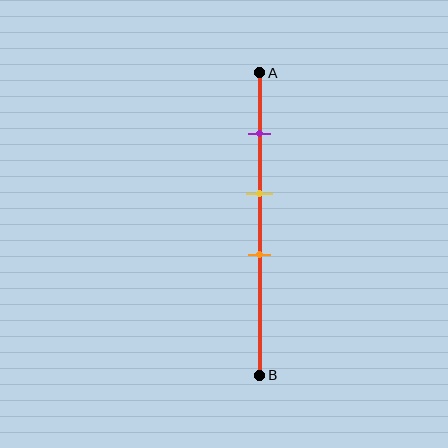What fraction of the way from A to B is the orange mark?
The orange mark is approximately 60% (0.6) of the way from A to B.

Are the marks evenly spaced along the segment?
Yes, the marks are approximately evenly spaced.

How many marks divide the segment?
There are 3 marks dividing the segment.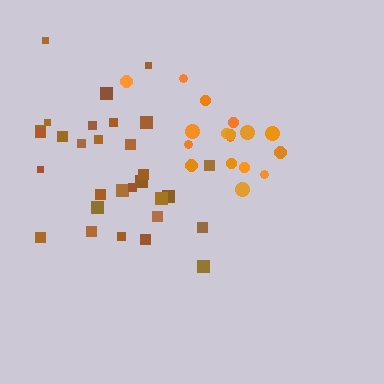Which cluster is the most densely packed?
Orange.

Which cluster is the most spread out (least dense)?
Brown.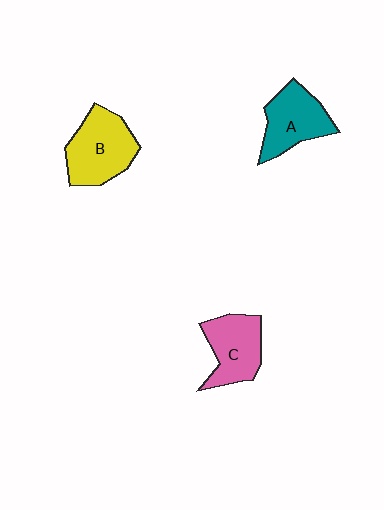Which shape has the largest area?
Shape B (yellow).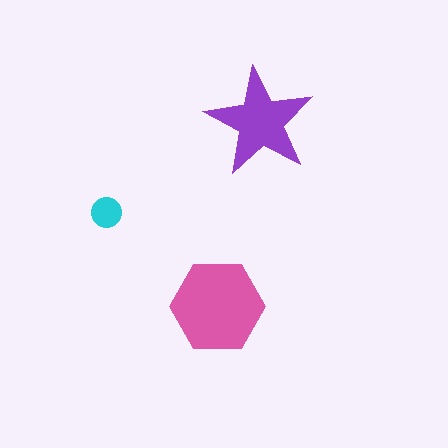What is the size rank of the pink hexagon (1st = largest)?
1st.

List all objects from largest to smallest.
The pink hexagon, the purple star, the cyan circle.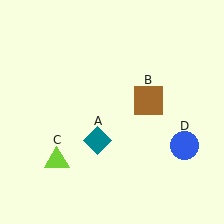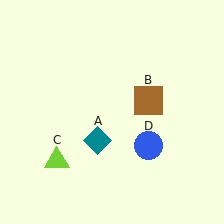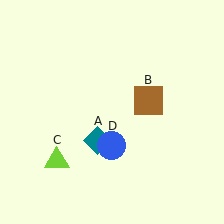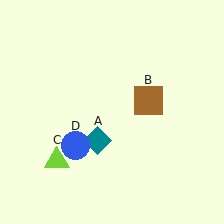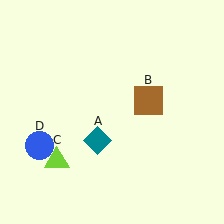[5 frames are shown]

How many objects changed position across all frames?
1 object changed position: blue circle (object D).